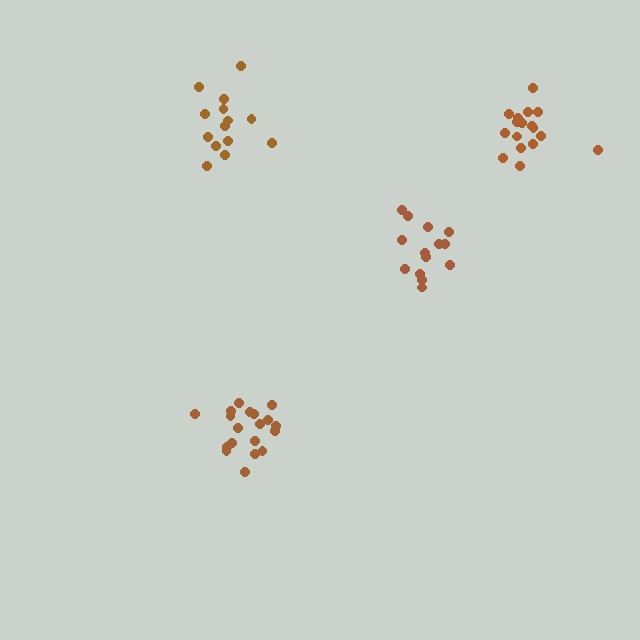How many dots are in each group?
Group 1: 14 dots, Group 2: 17 dots, Group 3: 14 dots, Group 4: 19 dots (64 total).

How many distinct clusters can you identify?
There are 4 distinct clusters.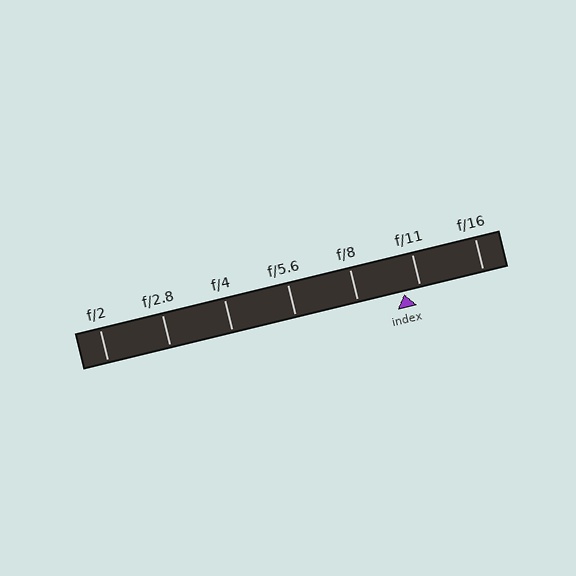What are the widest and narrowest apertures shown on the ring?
The widest aperture shown is f/2 and the narrowest is f/16.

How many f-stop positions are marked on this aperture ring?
There are 7 f-stop positions marked.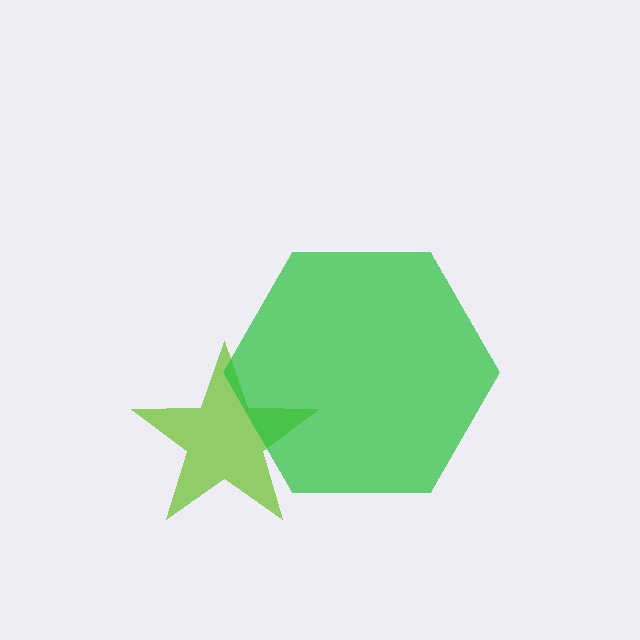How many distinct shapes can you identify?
There are 2 distinct shapes: a lime star, a green hexagon.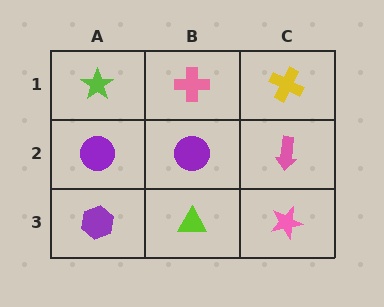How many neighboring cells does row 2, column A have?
3.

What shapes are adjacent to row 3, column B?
A purple circle (row 2, column B), a purple hexagon (row 3, column A), a pink star (row 3, column C).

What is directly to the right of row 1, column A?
A pink cross.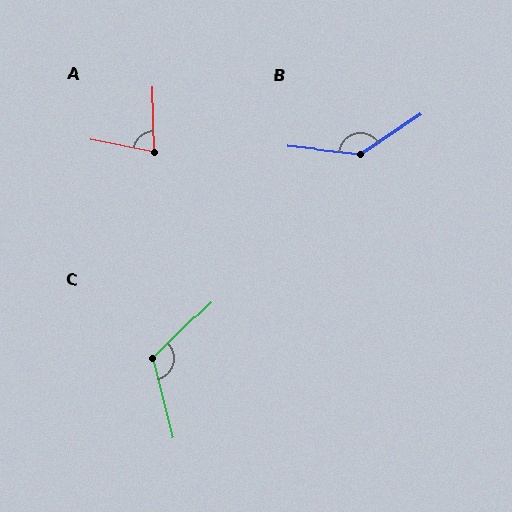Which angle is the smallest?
A, at approximately 77 degrees.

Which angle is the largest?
B, at approximately 140 degrees.